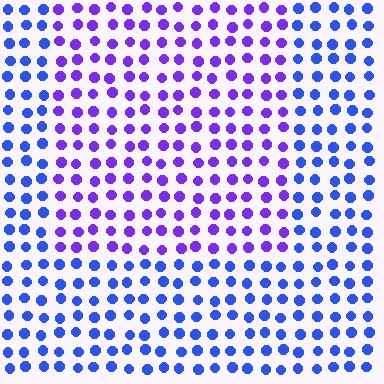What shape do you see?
I see a rectangle.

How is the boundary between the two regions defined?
The boundary is defined purely by a slight shift in hue (about 39 degrees). Spacing, size, and orientation are identical on both sides.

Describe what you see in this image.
The image is filled with small blue elements in a uniform arrangement. A rectangle-shaped region is visible where the elements are tinted to a slightly different hue, forming a subtle color boundary.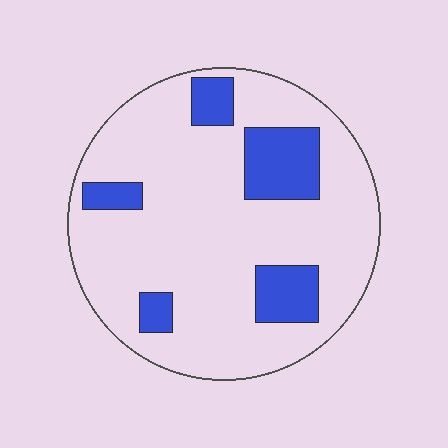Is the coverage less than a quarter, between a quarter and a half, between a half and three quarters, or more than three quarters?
Less than a quarter.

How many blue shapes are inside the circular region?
5.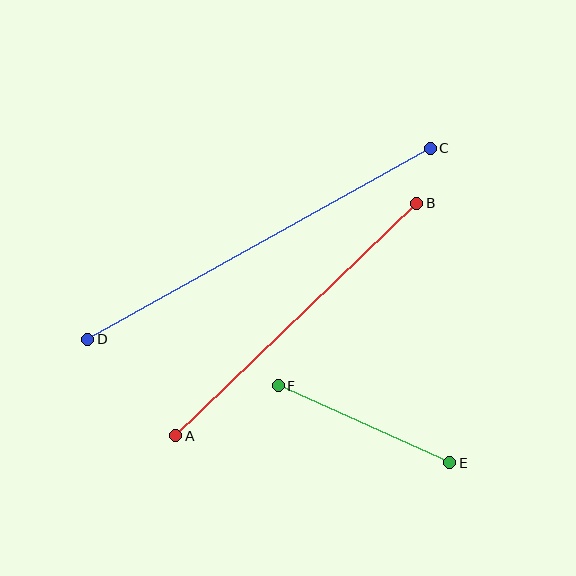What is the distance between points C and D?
The distance is approximately 392 pixels.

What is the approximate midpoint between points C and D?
The midpoint is at approximately (259, 244) pixels.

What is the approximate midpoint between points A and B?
The midpoint is at approximately (296, 319) pixels.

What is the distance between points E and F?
The distance is approximately 188 pixels.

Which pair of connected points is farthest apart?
Points C and D are farthest apart.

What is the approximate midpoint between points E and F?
The midpoint is at approximately (364, 424) pixels.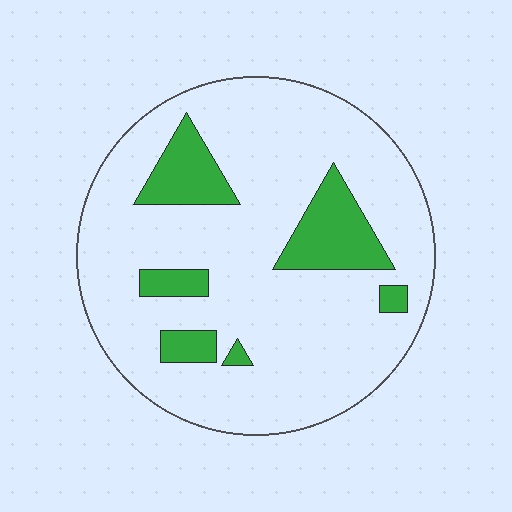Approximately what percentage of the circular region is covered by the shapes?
Approximately 15%.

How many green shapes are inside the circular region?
6.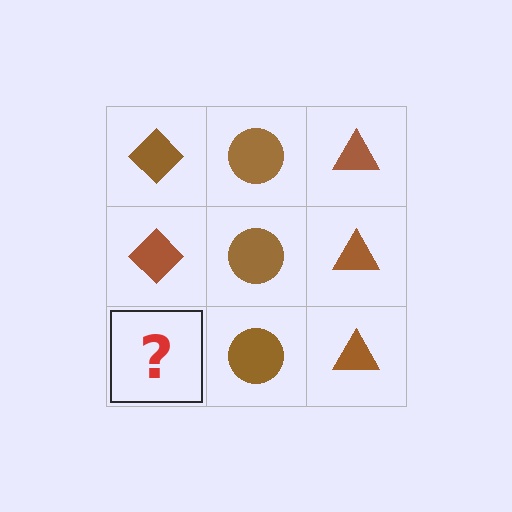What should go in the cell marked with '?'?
The missing cell should contain a brown diamond.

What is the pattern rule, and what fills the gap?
The rule is that each column has a consistent shape. The gap should be filled with a brown diamond.